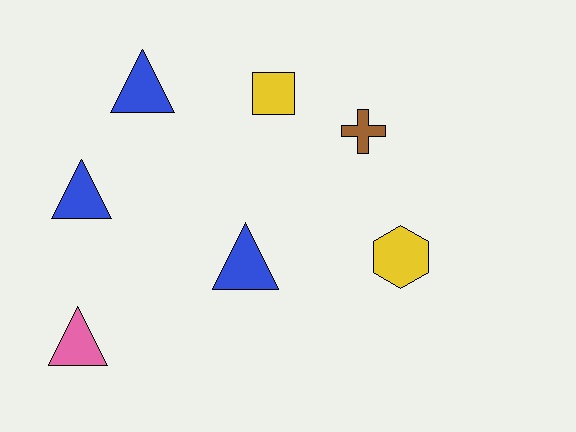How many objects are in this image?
There are 7 objects.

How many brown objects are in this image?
There is 1 brown object.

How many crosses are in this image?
There is 1 cross.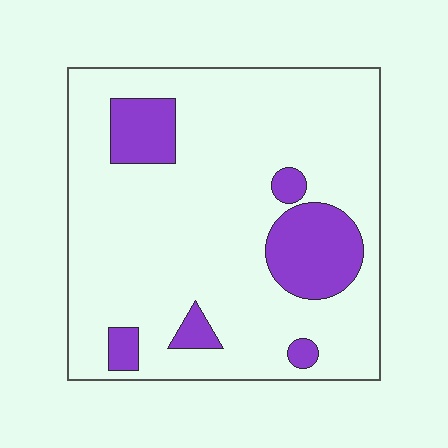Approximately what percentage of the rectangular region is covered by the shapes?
Approximately 15%.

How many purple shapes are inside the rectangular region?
6.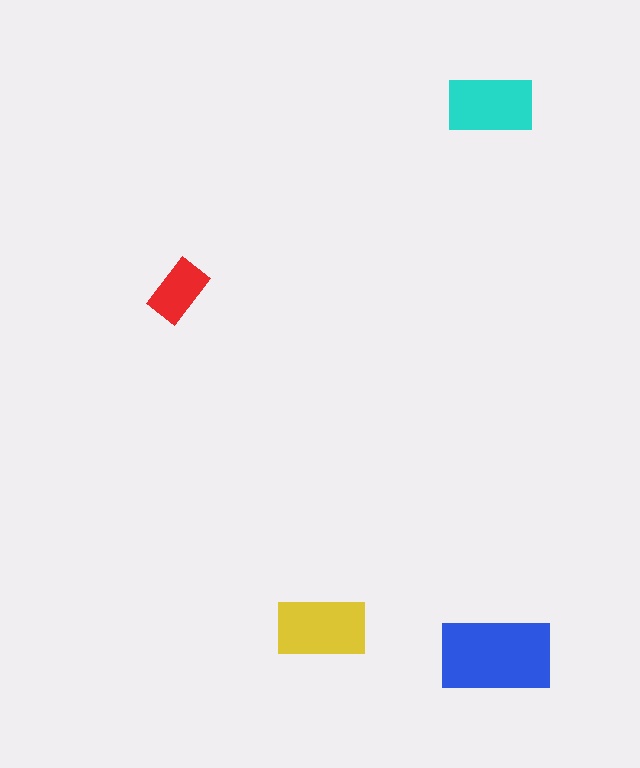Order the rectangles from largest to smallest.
the blue one, the yellow one, the cyan one, the red one.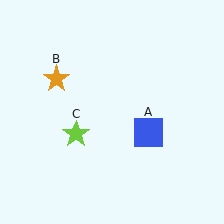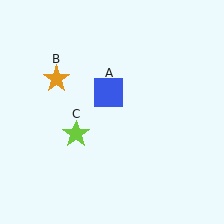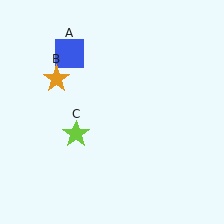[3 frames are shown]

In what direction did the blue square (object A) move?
The blue square (object A) moved up and to the left.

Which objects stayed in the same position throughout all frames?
Orange star (object B) and lime star (object C) remained stationary.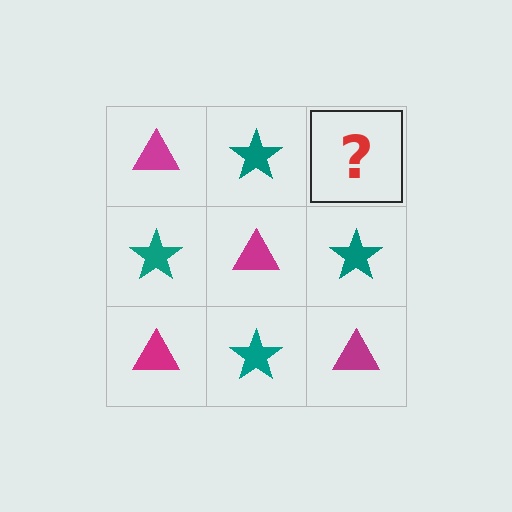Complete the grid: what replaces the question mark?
The question mark should be replaced with a magenta triangle.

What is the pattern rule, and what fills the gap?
The rule is that it alternates magenta triangle and teal star in a checkerboard pattern. The gap should be filled with a magenta triangle.